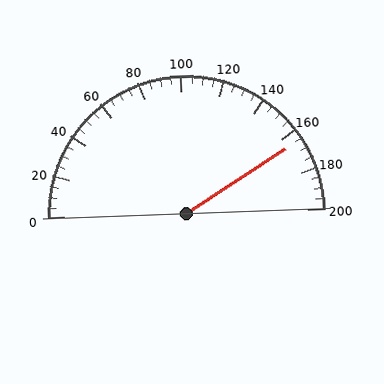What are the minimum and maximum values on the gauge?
The gauge ranges from 0 to 200.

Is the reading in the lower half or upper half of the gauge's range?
The reading is in the upper half of the range (0 to 200).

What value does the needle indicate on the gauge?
The needle indicates approximately 165.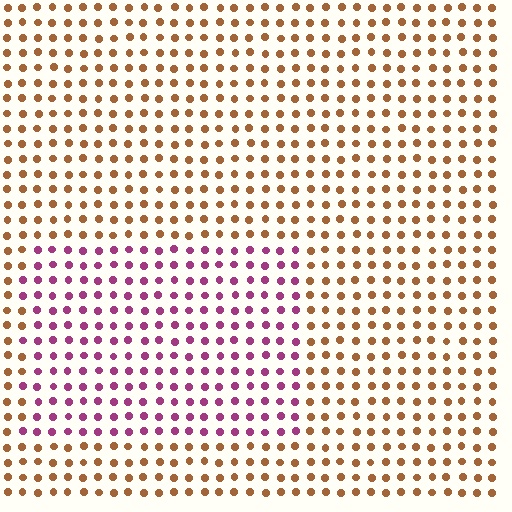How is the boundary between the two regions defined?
The boundary is defined purely by a slight shift in hue (about 67 degrees). Spacing, size, and orientation are identical on both sides.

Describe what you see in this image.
The image is filled with small brown elements in a uniform arrangement. A rectangle-shaped region is visible where the elements are tinted to a slightly different hue, forming a subtle color boundary.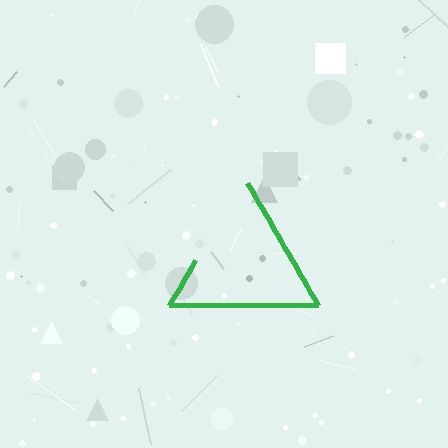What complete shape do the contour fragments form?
The contour fragments form a triangle.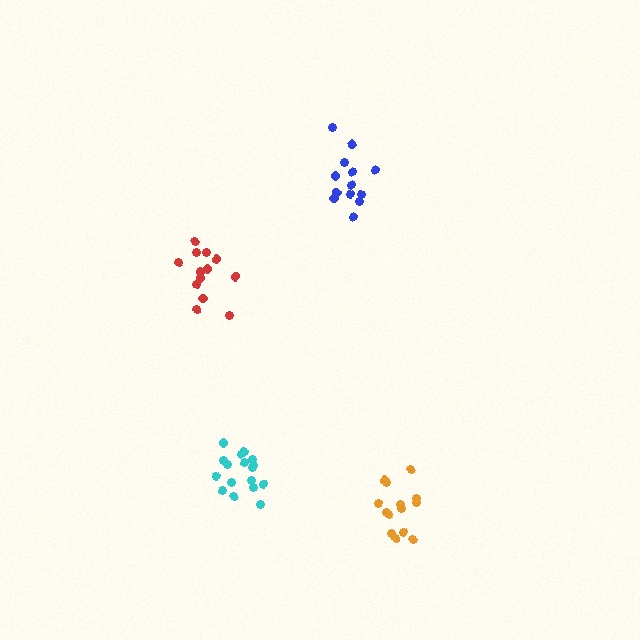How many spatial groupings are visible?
There are 4 spatial groupings.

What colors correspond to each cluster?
The clusters are colored: orange, cyan, blue, red.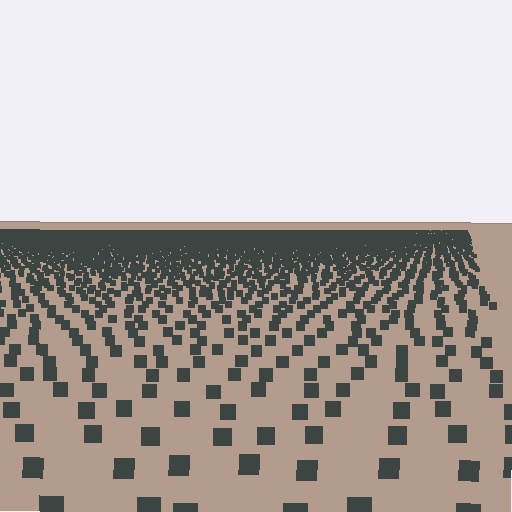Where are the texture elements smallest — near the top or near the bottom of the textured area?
Near the top.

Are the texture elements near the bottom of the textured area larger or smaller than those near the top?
Larger. Near the bottom, elements are closer to the viewer and appear at a bigger on-screen size.